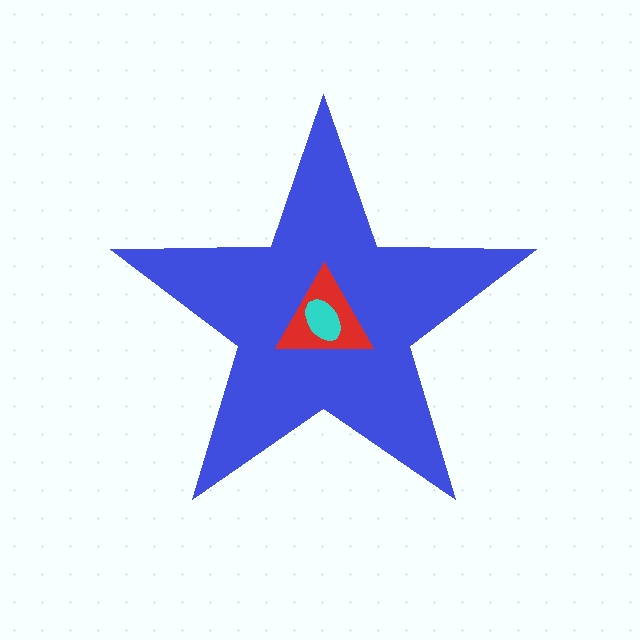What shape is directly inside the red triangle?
The cyan ellipse.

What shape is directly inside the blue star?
The red triangle.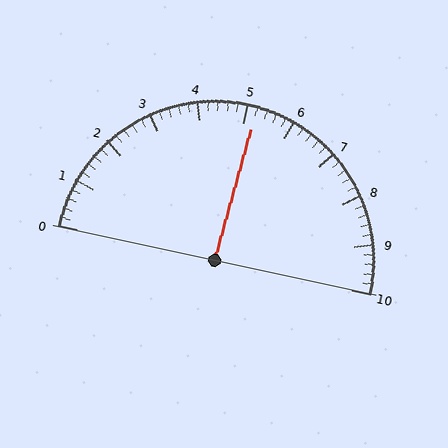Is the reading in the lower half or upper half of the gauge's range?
The reading is in the upper half of the range (0 to 10).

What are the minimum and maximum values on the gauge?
The gauge ranges from 0 to 10.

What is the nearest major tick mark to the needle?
The nearest major tick mark is 5.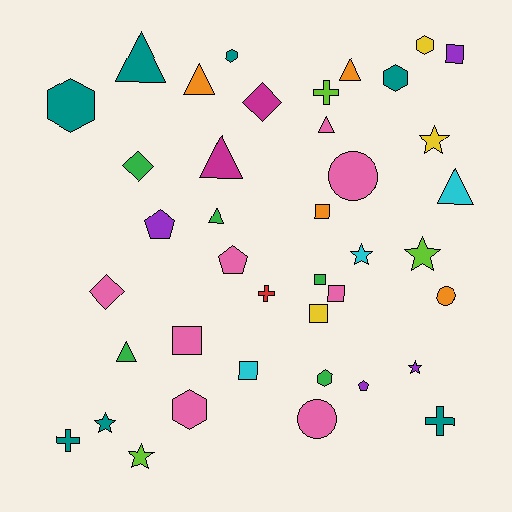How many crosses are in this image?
There are 4 crosses.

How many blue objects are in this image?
There are no blue objects.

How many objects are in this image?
There are 40 objects.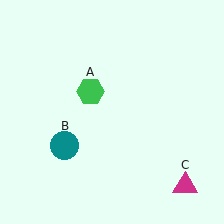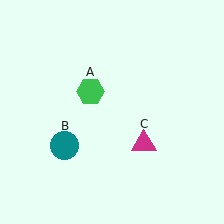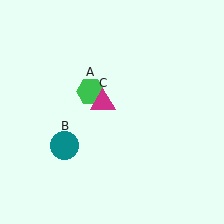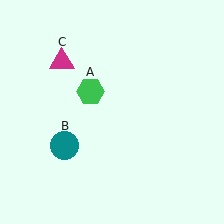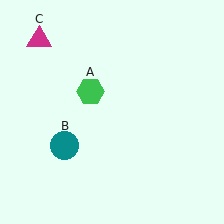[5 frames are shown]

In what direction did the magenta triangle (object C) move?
The magenta triangle (object C) moved up and to the left.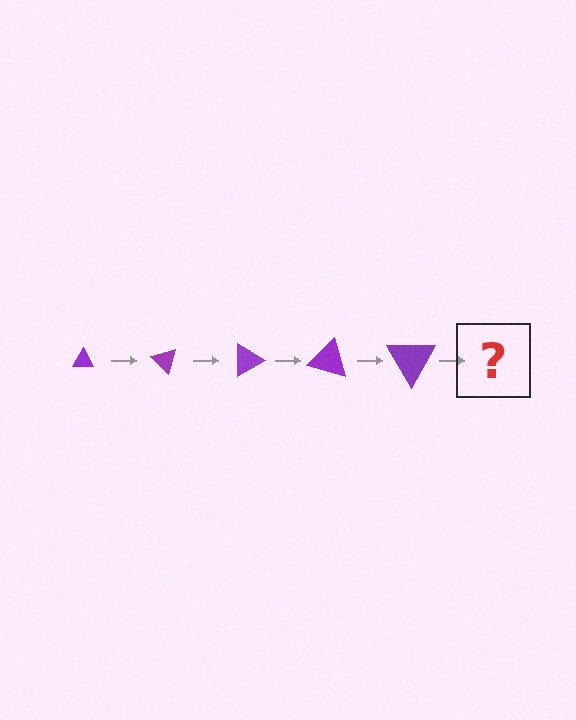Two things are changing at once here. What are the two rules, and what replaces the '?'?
The two rules are that the triangle grows larger each step and it rotates 45 degrees each step. The '?' should be a triangle, larger than the previous one and rotated 225 degrees from the start.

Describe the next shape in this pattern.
It should be a triangle, larger than the previous one and rotated 225 degrees from the start.